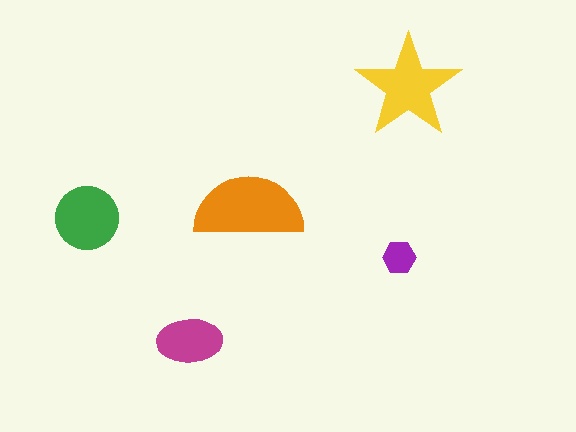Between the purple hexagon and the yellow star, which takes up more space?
The yellow star.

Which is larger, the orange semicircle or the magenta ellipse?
The orange semicircle.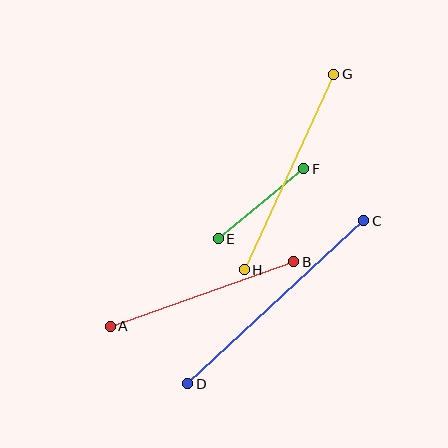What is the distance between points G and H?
The distance is approximately 215 pixels.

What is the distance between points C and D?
The distance is approximately 240 pixels.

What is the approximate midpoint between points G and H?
The midpoint is at approximately (289, 172) pixels.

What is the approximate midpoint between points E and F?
The midpoint is at approximately (261, 204) pixels.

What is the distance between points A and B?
The distance is approximately 195 pixels.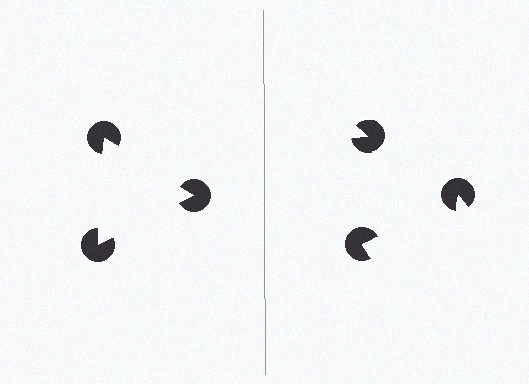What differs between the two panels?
The pac-man discs are positioned identically on both sides; only the wedge orientations differ. On the left they align to a triangle; on the right they are misaligned.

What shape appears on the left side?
An illusory triangle.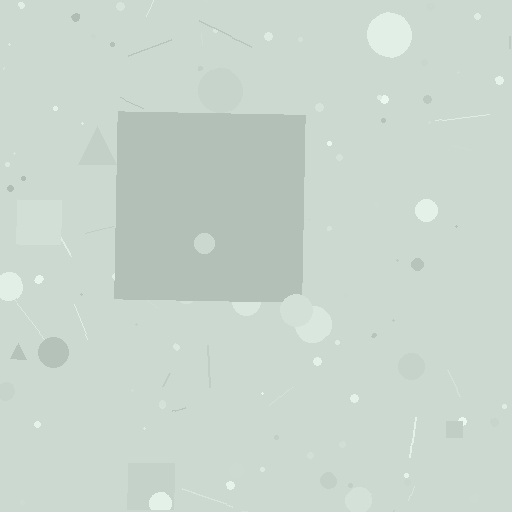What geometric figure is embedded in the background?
A square is embedded in the background.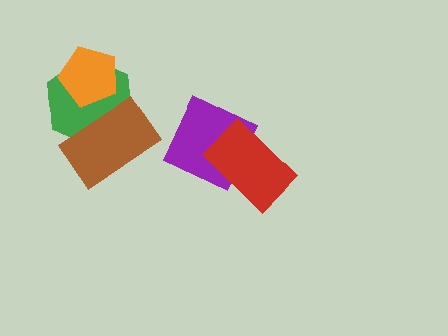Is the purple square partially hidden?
Yes, it is partially covered by another shape.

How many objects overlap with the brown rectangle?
1 object overlaps with the brown rectangle.